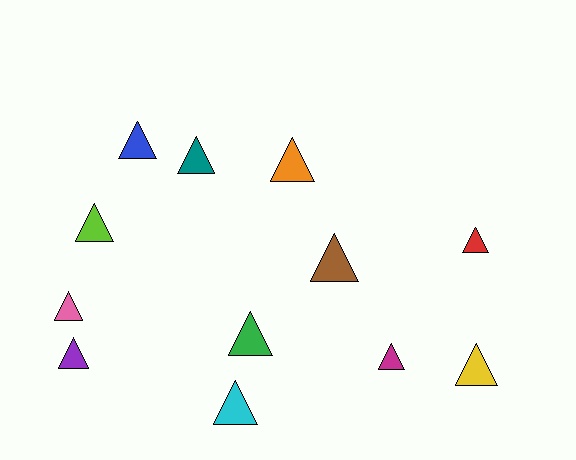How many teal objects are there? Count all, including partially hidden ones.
There is 1 teal object.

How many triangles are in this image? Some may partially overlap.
There are 12 triangles.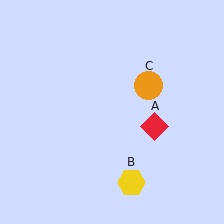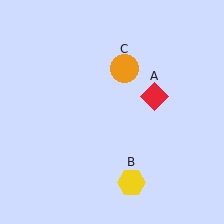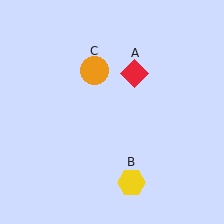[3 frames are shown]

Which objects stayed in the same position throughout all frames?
Yellow hexagon (object B) remained stationary.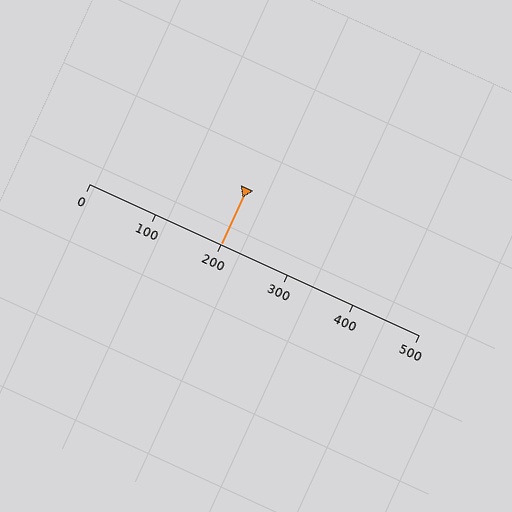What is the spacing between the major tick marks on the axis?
The major ticks are spaced 100 apart.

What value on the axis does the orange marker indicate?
The marker indicates approximately 200.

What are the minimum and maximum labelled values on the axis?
The axis runs from 0 to 500.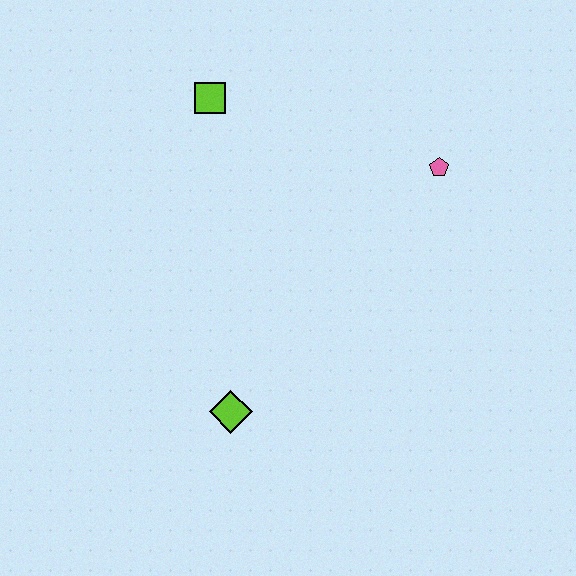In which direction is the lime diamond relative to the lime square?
The lime diamond is below the lime square.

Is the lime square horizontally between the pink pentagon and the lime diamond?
No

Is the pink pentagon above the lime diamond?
Yes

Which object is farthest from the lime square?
The lime diamond is farthest from the lime square.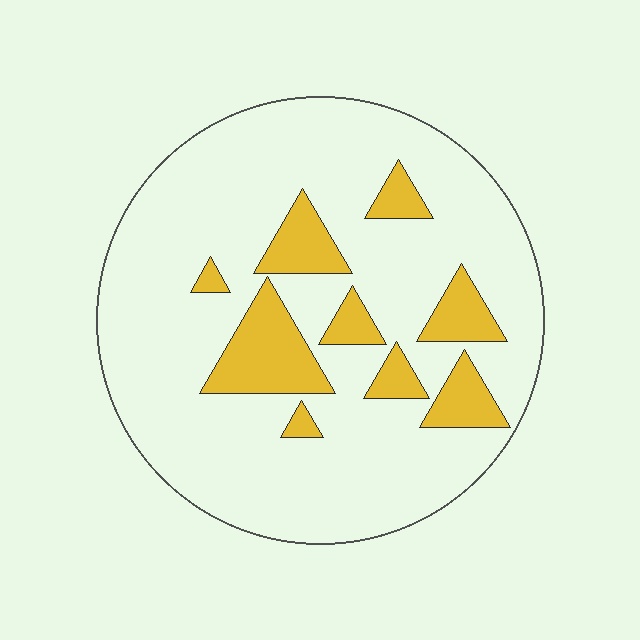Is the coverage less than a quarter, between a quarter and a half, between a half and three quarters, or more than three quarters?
Less than a quarter.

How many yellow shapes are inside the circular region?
9.